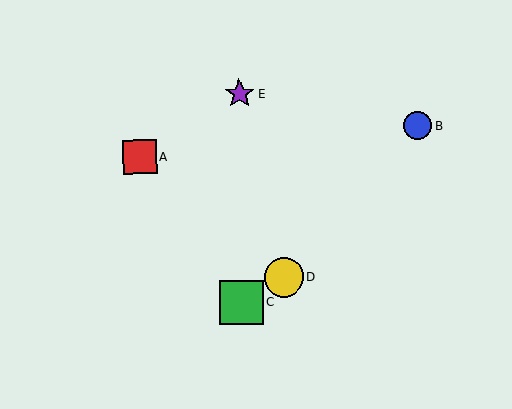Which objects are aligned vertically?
Objects C, E are aligned vertically.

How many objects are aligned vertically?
2 objects (C, E) are aligned vertically.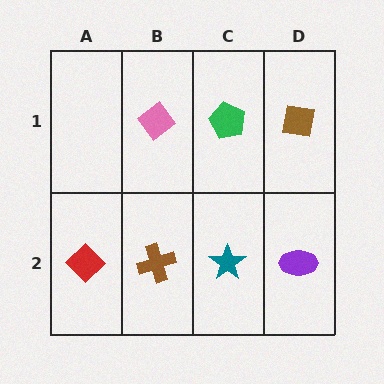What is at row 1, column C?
A green pentagon.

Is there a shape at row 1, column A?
No, that cell is empty.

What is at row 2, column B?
A brown cross.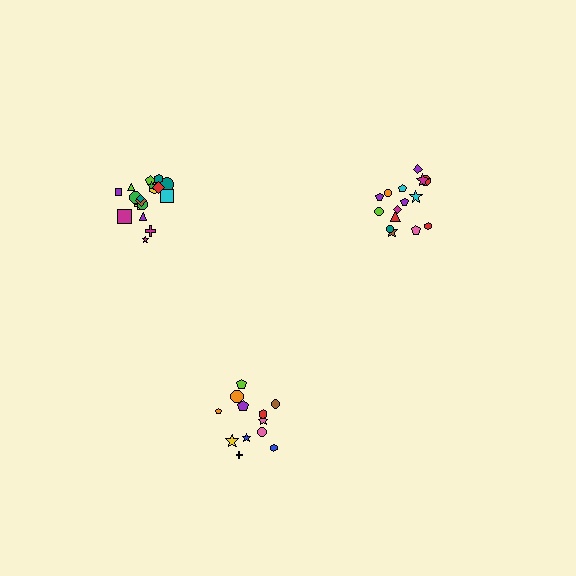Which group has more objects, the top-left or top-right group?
The top-left group.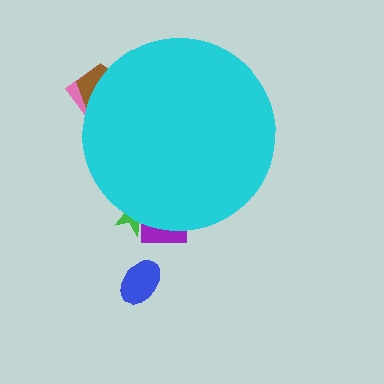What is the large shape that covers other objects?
A cyan circle.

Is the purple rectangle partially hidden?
Yes, the purple rectangle is partially hidden behind the cyan circle.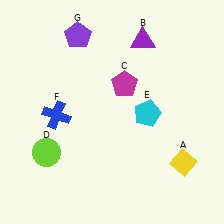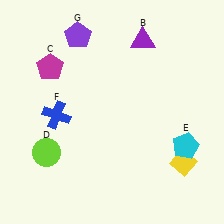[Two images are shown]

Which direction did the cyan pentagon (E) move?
The cyan pentagon (E) moved right.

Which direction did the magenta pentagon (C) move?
The magenta pentagon (C) moved left.